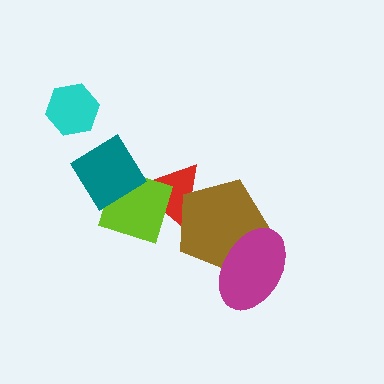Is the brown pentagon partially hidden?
Yes, it is partially covered by another shape.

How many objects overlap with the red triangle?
3 objects overlap with the red triangle.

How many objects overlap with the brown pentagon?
2 objects overlap with the brown pentagon.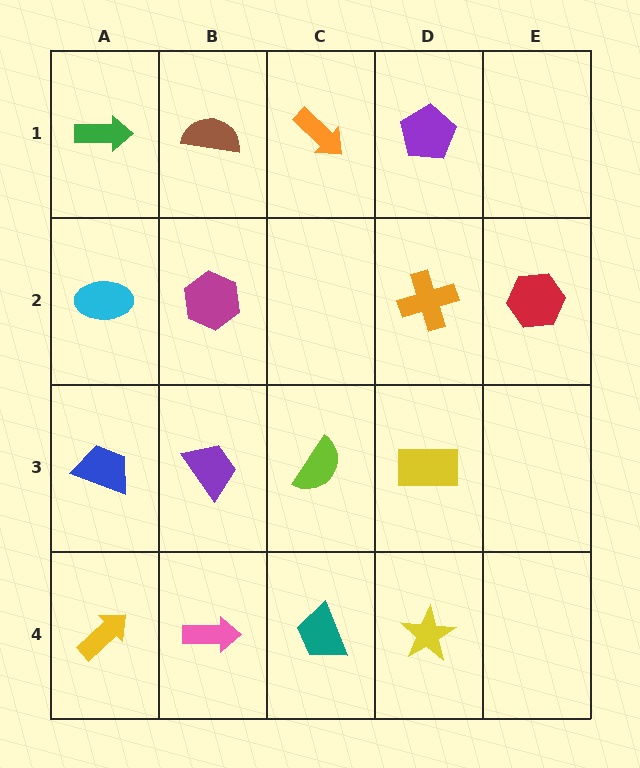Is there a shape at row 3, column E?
No, that cell is empty.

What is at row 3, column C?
A lime semicircle.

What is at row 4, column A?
A yellow arrow.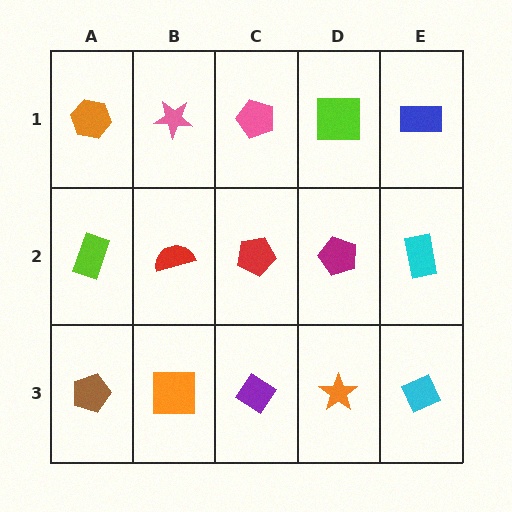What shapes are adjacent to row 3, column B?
A red semicircle (row 2, column B), a brown pentagon (row 3, column A), a purple diamond (row 3, column C).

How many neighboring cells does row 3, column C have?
3.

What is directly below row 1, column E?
A cyan rectangle.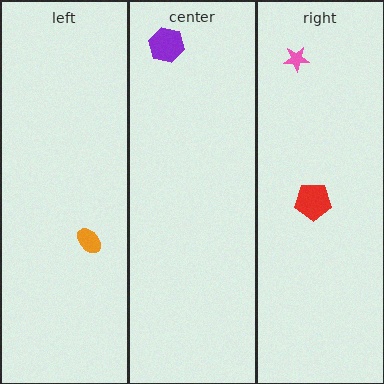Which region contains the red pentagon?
The right region.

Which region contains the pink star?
The right region.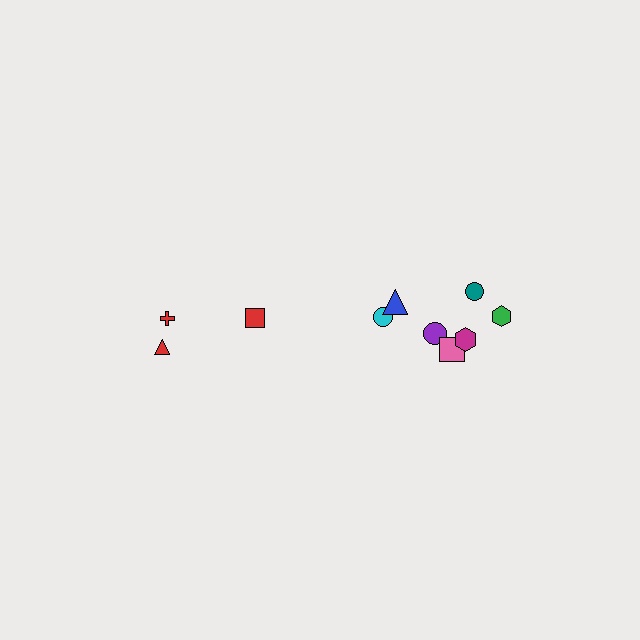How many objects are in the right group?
There are 7 objects.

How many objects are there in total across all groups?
There are 10 objects.